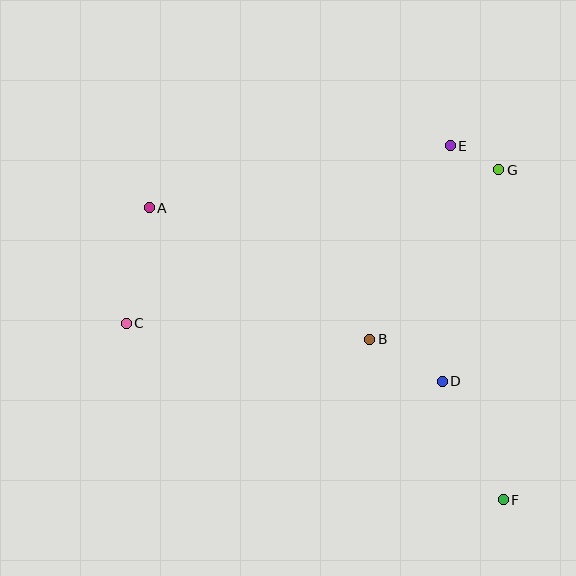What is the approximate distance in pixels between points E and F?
The distance between E and F is approximately 358 pixels.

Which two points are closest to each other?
Points E and G are closest to each other.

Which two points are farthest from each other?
Points A and F are farthest from each other.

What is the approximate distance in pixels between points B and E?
The distance between B and E is approximately 210 pixels.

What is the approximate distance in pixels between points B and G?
The distance between B and G is approximately 213 pixels.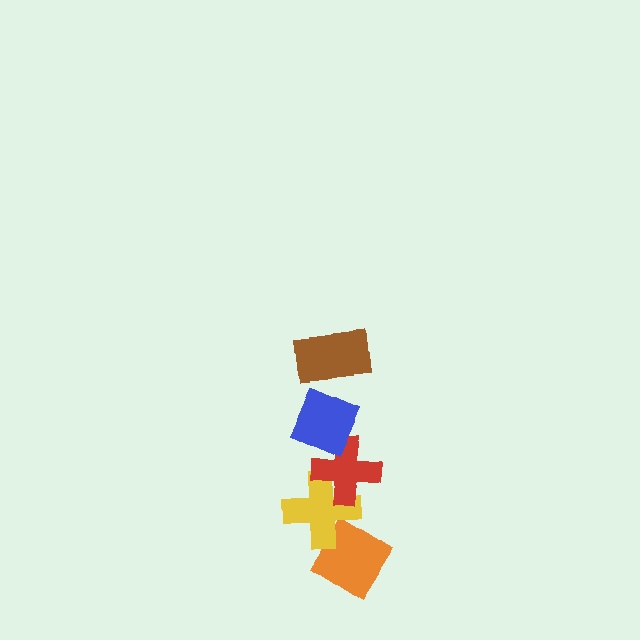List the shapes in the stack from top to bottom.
From top to bottom: the brown rectangle, the blue diamond, the red cross, the yellow cross, the orange diamond.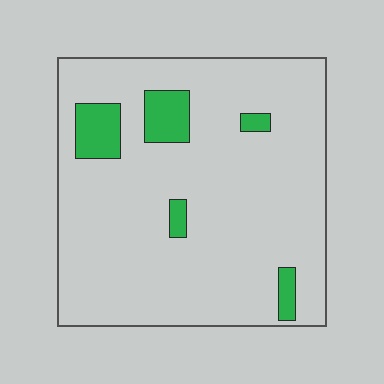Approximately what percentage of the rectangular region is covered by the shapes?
Approximately 10%.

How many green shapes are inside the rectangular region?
5.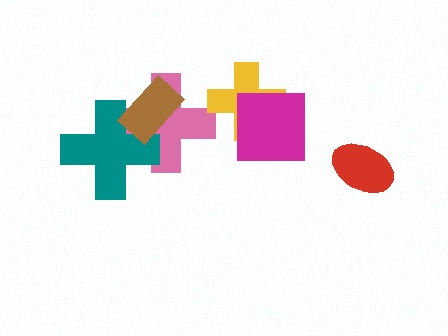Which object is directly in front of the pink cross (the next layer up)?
The teal cross is directly in front of the pink cross.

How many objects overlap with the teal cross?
2 objects overlap with the teal cross.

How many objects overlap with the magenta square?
1 object overlaps with the magenta square.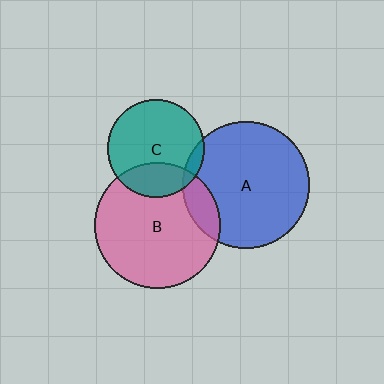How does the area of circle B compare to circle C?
Approximately 1.7 times.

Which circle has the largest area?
Circle A (blue).